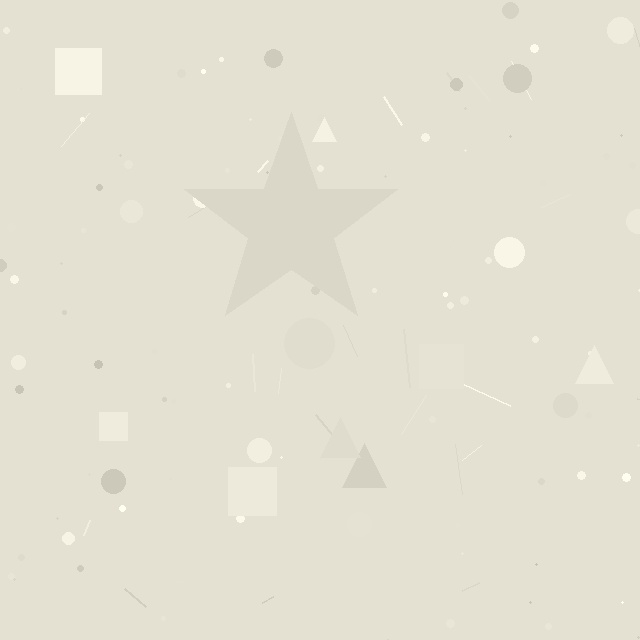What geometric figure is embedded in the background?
A star is embedded in the background.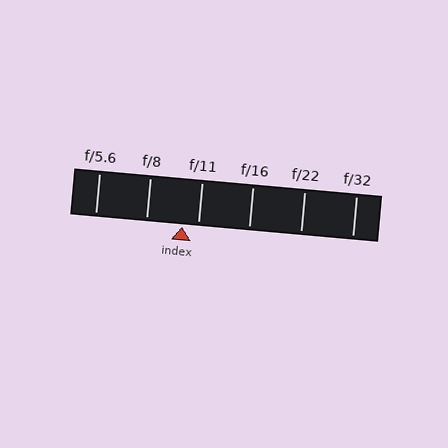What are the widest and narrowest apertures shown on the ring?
The widest aperture shown is f/5.6 and the narrowest is f/32.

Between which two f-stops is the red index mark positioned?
The index mark is between f/8 and f/11.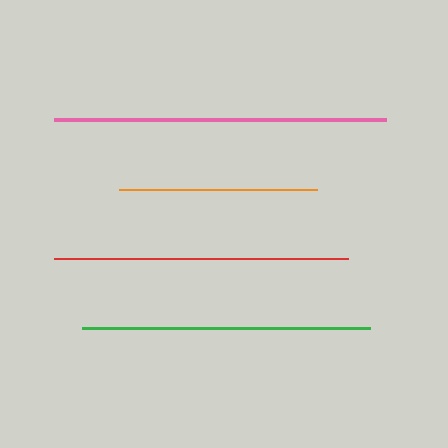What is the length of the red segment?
The red segment is approximately 294 pixels long.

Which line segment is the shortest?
The orange line is the shortest at approximately 197 pixels.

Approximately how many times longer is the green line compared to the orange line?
The green line is approximately 1.5 times the length of the orange line.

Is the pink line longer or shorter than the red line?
The pink line is longer than the red line.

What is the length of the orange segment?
The orange segment is approximately 197 pixels long.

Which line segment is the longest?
The pink line is the longest at approximately 332 pixels.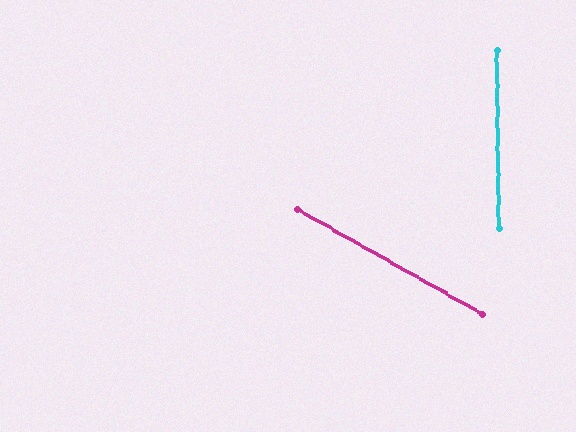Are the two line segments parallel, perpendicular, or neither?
Neither parallel nor perpendicular — they differ by about 60°.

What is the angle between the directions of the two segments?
Approximately 60 degrees.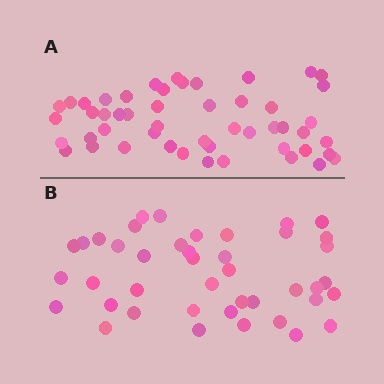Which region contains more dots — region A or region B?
Region A (the top region) has more dots.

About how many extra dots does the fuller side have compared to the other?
Region A has roughly 8 or so more dots than region B.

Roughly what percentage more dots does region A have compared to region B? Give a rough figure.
About 20% more.